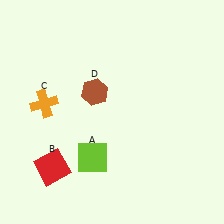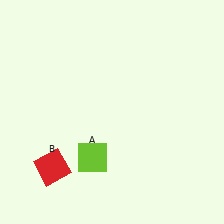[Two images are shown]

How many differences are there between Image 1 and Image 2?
There are 2 differences between the two images.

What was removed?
The brown hexagon (D), the orange cross (C) were removed in Image 2.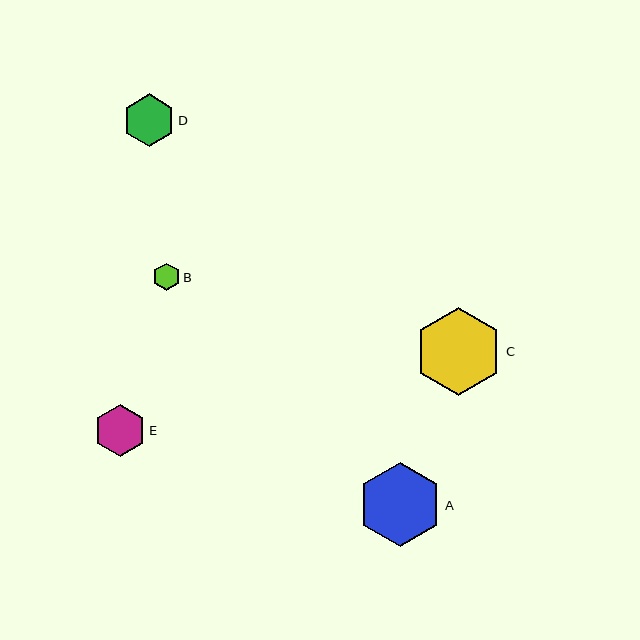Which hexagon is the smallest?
Hexagon B is the smallest with a size of approximately 27 pixels.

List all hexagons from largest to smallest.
From largest to smallest: C, A, D, E, B.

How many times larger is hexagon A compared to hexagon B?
Hexagon A is approximately 3.1 times the size of hexagon B.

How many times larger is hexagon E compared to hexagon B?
Hexagon E is approximately 1.9 times the size of hexagon B.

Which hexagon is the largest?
Hexagon C is the largest with a size of approximately 88 pixels.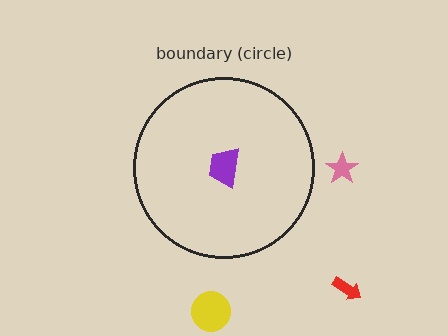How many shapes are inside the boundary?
1 inside, 3 outside.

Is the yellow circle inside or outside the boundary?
Outside.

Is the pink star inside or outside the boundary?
Outside.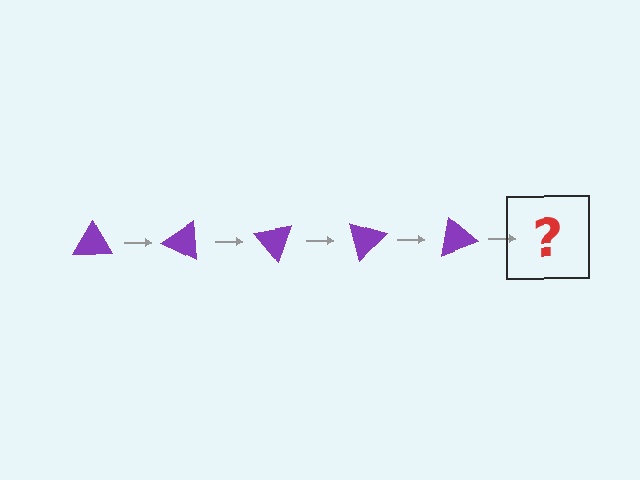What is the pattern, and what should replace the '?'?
The pattern is that the triangle rotates 25 degrees each step. The '?' should be a purple triangle rotated 125 degrees.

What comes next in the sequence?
The next element should be a purple triangle rotated 125 degrees.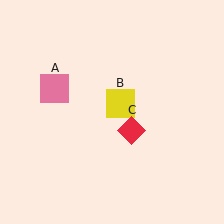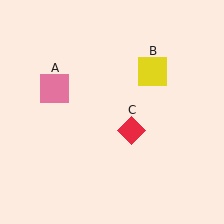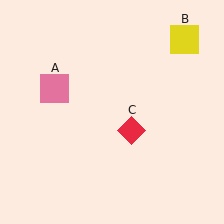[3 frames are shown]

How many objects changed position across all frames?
1 object changed position: yellow square (object B).